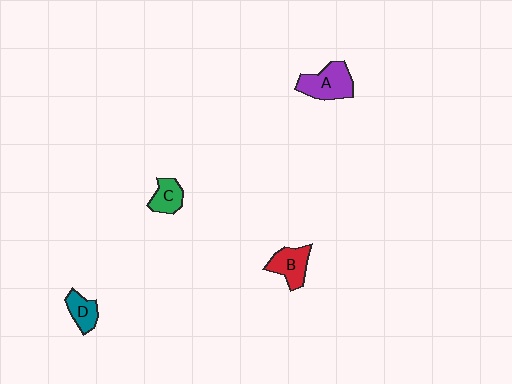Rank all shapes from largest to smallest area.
From largest to smallest: A (purple), B (red), C (green), D (teal).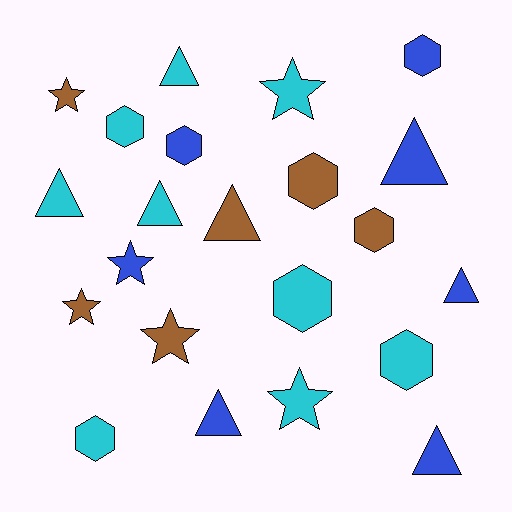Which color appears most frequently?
Cyan, with 9 objects.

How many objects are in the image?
There are 22 objects.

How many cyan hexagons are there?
There are 4 cyan hexagons.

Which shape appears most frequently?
Hexagon, with 8 objects.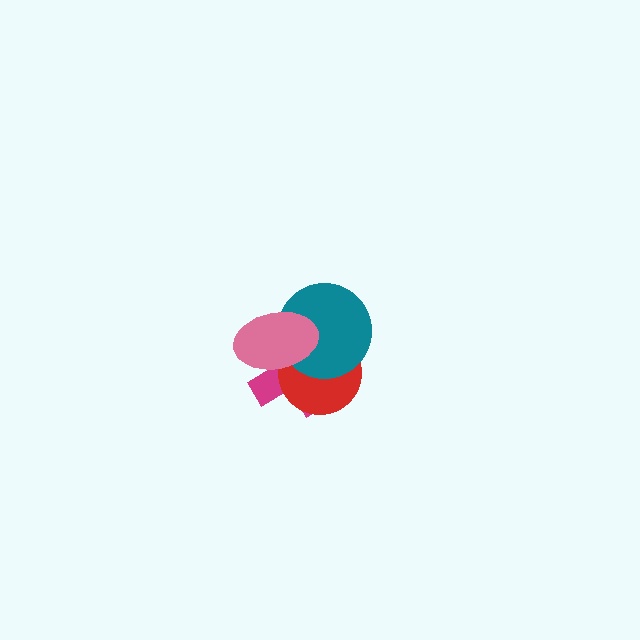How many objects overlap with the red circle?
3 objects overlap with the red circle.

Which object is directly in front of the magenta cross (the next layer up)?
The red circle is directly in front of the magenta cross.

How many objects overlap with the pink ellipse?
3 objects overlap with the pink ellipse.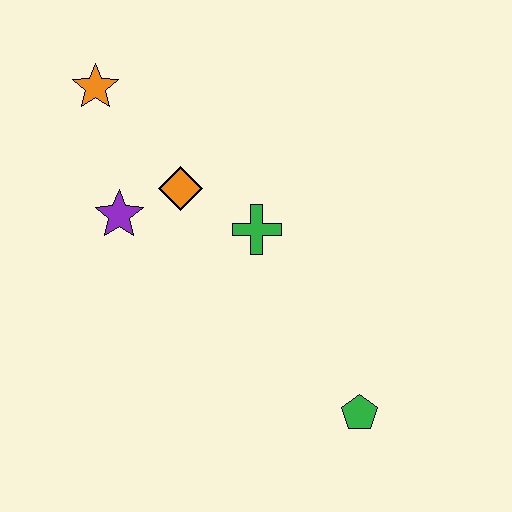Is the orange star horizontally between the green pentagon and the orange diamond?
No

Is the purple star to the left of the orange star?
No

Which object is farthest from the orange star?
The green pentagon is farthest from the orange star.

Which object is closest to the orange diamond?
The purple star is closest to the orange diamond.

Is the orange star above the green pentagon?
Yes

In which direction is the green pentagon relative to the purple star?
The green pentagon is to the right of the purple star.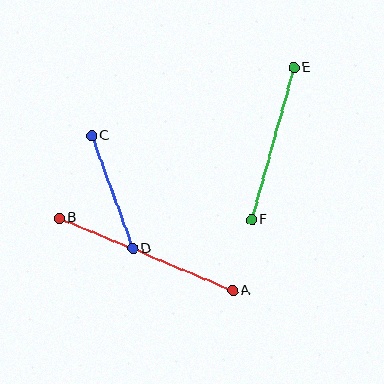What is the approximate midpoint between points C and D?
The midpoint is at approximately (112, 192) pixels.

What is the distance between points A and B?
The distance is approximately 188 pixels.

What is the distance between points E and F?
The distance is approximately 158 pixels.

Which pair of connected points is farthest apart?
Points A and B are farthest apart.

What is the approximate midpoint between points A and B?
The midpoint is at approximately (146, 255) pixels.